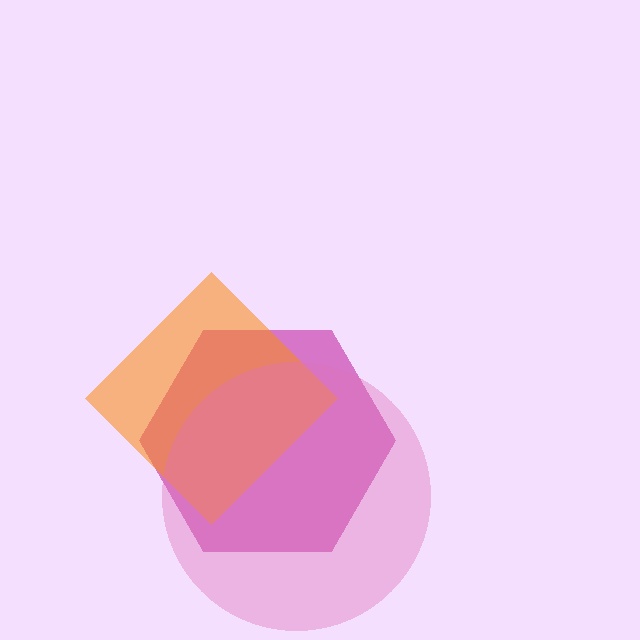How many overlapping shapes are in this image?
There are 3 overlapping shapes in the image.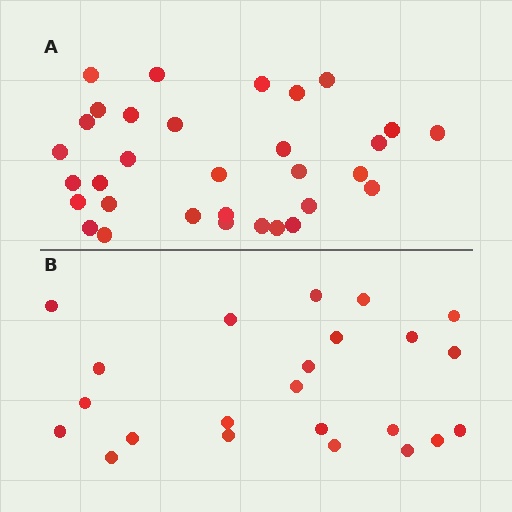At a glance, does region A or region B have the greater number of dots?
Region A (the top region) has more dots.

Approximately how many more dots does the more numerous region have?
Region A has roughly 8 or so more dots than region B.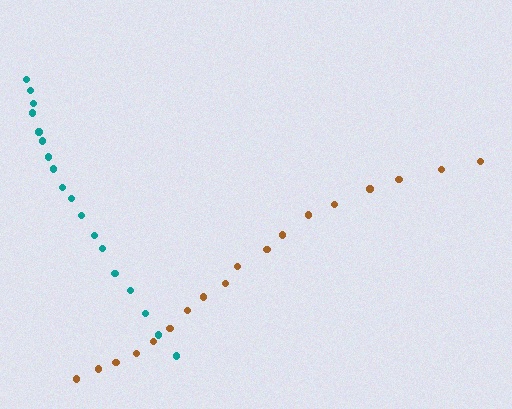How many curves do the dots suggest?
There are 2 distinct paths.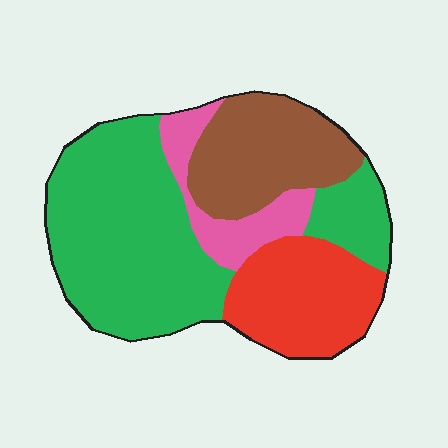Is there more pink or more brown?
Brown.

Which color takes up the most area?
Green, at roughly 50%.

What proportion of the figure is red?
Red covers 21% of the figure.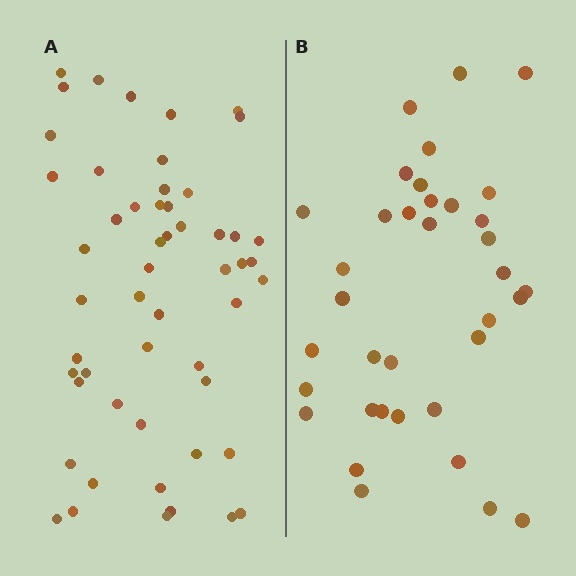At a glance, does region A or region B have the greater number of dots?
Region A (the left region) has more dots.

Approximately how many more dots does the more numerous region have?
Region A has approximately 15 more dots than region B.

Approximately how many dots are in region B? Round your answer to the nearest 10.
About 40 dots. (The exact count is 36, which rounds to 40.)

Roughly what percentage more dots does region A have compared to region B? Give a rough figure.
About 45% more.